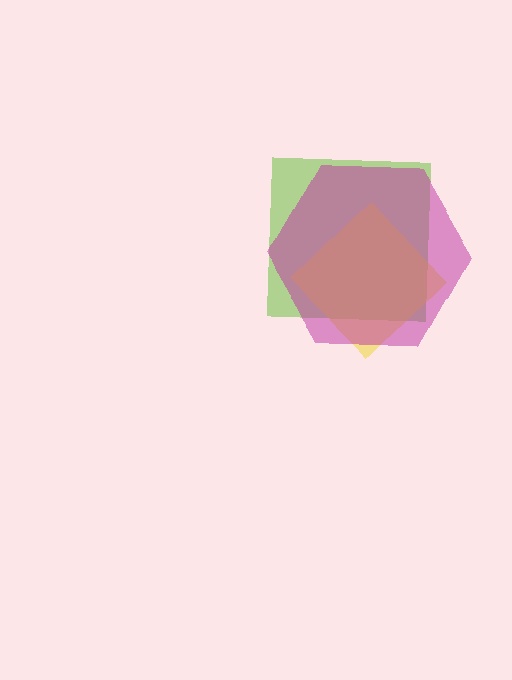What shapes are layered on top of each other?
The layered shapes are: a lime square, a yellow diamond, a magenta hexagon.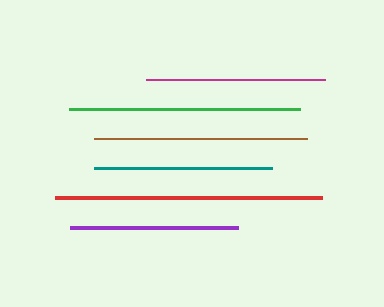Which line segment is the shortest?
The purple line is the shortest at approximately 168 pixels.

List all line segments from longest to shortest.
From longest to shortest: red, green, brown, magenta, teal, purple.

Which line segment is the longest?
The red line is the longest at approximately 266 pixels.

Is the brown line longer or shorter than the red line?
The red line is longer than the brown line.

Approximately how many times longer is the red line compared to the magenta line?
The red line is approximately 1.5 times the length of the magenta line.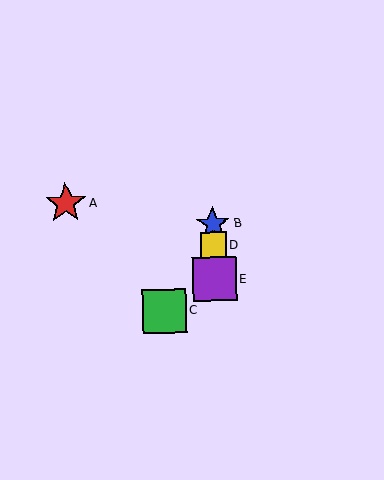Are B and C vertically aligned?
No, B is at x≈213 and C is at x≈164.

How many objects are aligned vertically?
3 objects (B, D, E) are aligned vertically.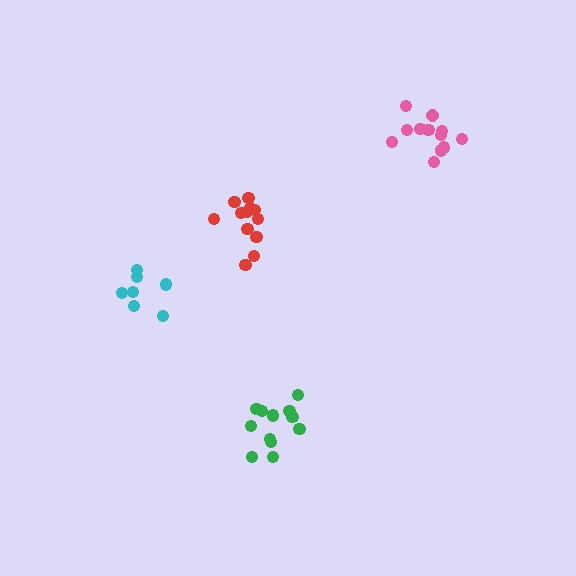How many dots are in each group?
Group 1: 12 dots, Group 2: 12 dots, Group 3: 7 dots, Group 4: 12 dots (43 total).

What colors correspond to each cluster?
The clusters are colored: pink, red, cyan, green.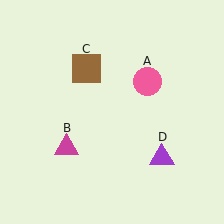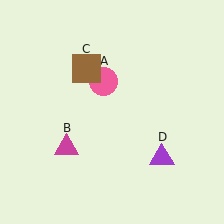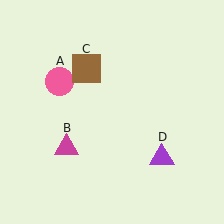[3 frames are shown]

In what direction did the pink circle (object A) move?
The pink circle (object A) moved left.